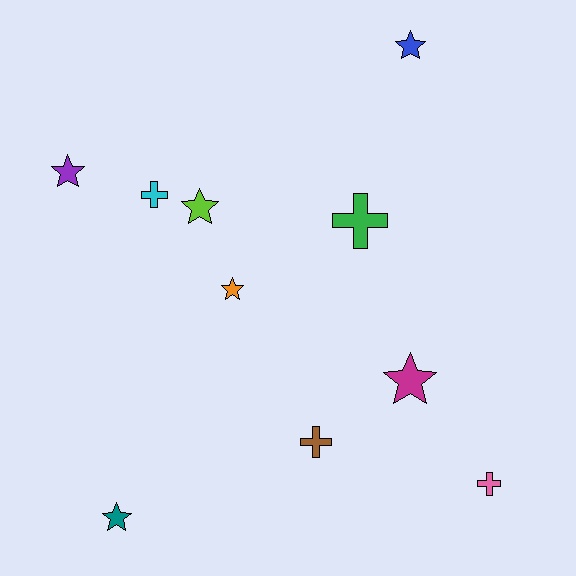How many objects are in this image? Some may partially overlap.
There are 10 objects.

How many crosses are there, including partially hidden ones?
There are 4 crosses.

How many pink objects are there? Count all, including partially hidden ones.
There is 1 pink object.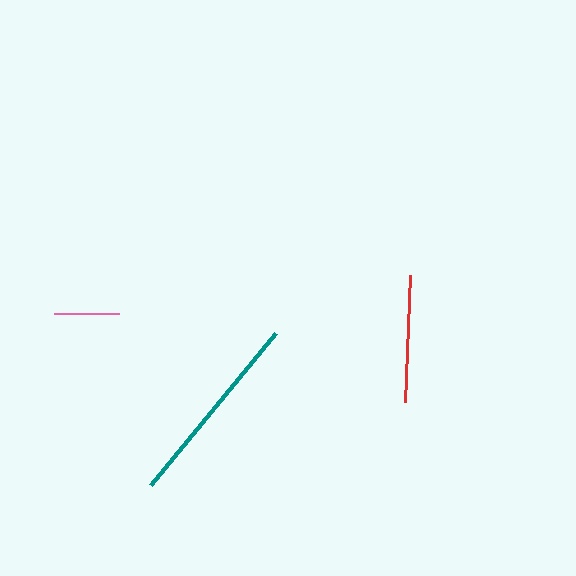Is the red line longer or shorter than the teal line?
The teal line is longer than the red line.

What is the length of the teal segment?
The teal segment is approximately 197 pixels long.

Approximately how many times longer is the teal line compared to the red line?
The teal line is approximately 1.6 times the length of the red line.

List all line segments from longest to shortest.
From longest to shortest: teal, red, pink.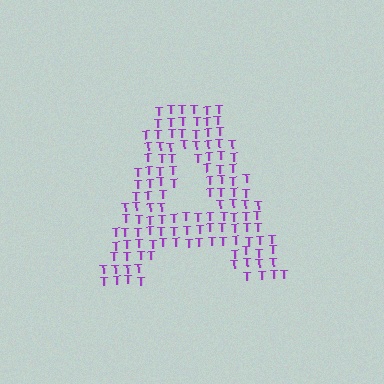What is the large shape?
The large shape is the letter A.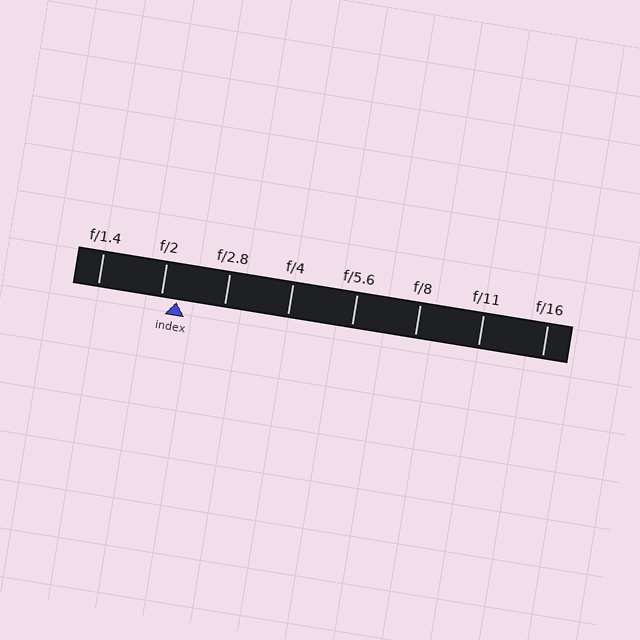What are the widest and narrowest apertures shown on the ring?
The widest aperture shown is f/1.4 and the narrowest is f/16.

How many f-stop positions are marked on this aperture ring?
There are 8 f-stop positions marked.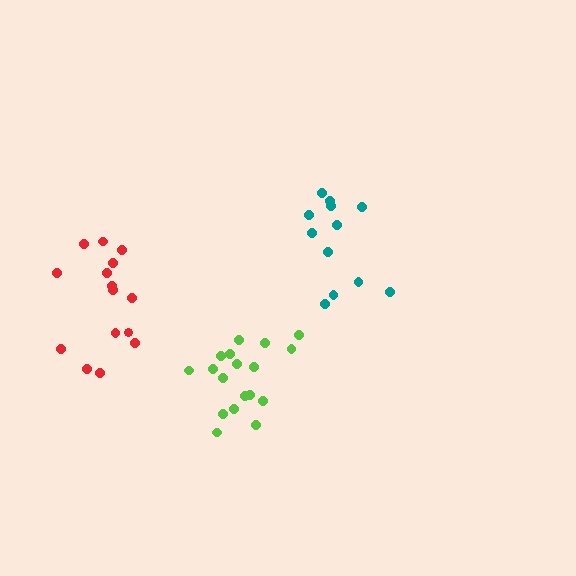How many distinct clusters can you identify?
There are 3 distinct clusters.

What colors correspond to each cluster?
The clusters are colored: teal, red, lime.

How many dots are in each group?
Group 1: 12 dots, Group 2: 15 dots, Group 3: 18 dots (45 total).